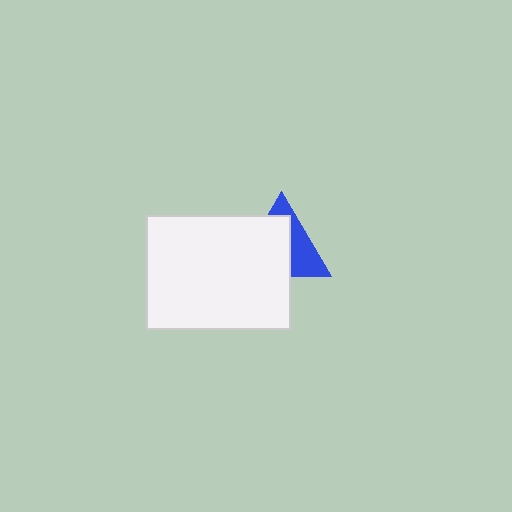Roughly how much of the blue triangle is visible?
A small part of it is visible (roughly 40%).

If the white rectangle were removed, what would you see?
You would see the complete blue triangle.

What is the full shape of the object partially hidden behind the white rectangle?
The partially hidden object is a blue triangle.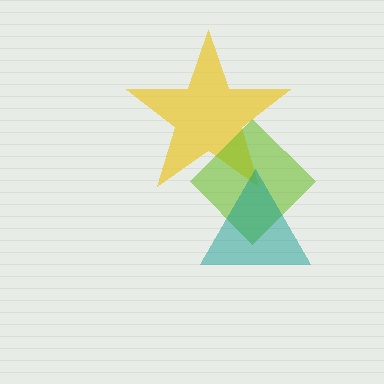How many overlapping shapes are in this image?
There are 3 overlapping shapes in the image.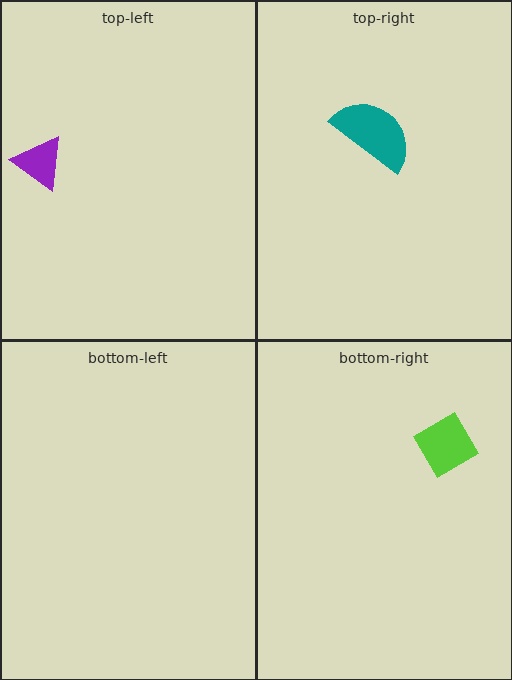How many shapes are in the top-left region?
1.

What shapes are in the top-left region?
The purple triangle.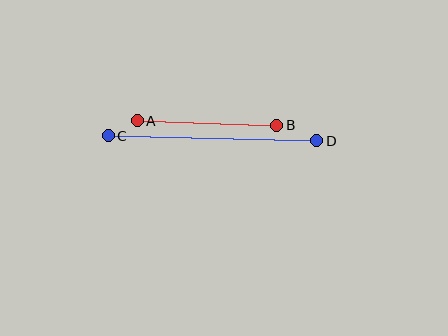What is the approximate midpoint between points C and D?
The midpoint is at approximately (213, 138) pixels.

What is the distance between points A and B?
The distance is approximately 140 pixels.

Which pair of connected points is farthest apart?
Points C and D are farthest apart.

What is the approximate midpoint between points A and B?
The midpoint is at approximately (207, 123) pixels.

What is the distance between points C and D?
The distance is approximately 209 pixels.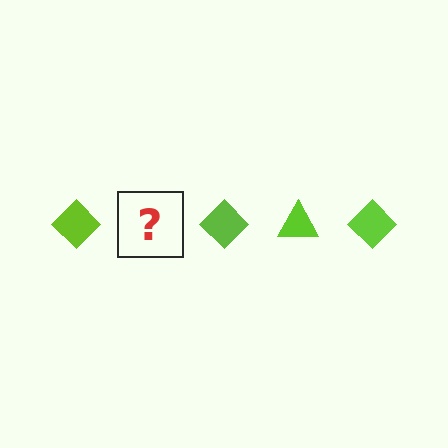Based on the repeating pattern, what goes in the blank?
The blank should be a lime triangle.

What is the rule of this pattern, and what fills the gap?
The rule is that the pattern cycles through diamond, triangle shapes in lime. The gap should be filled with a lime triangle.